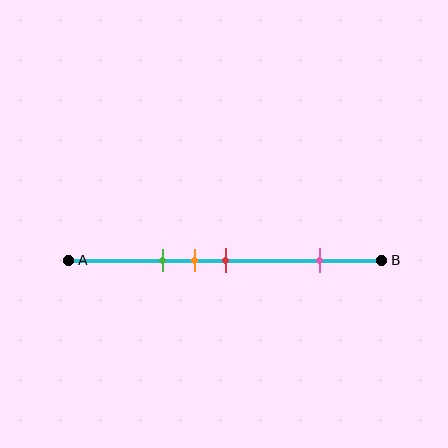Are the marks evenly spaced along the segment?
No, the marks are not evenly spaced.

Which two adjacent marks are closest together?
The orange and red marks are the closest adjacent pair.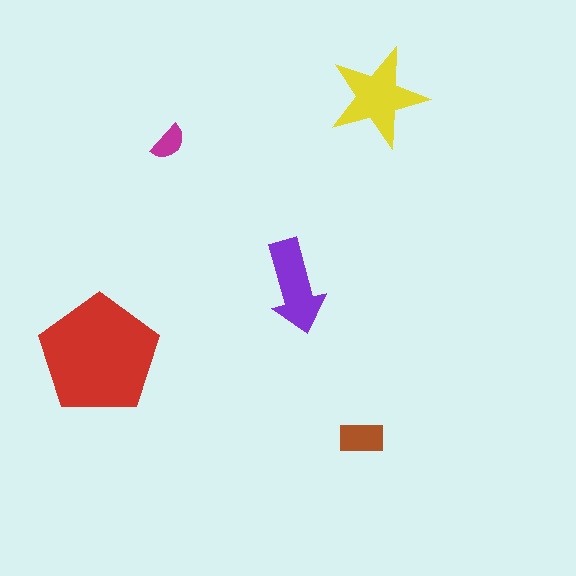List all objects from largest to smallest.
The red pentagon, the yellow star, the purple arrow, the brown rectangle, the magenta semicircle.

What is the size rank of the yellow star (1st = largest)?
2nd.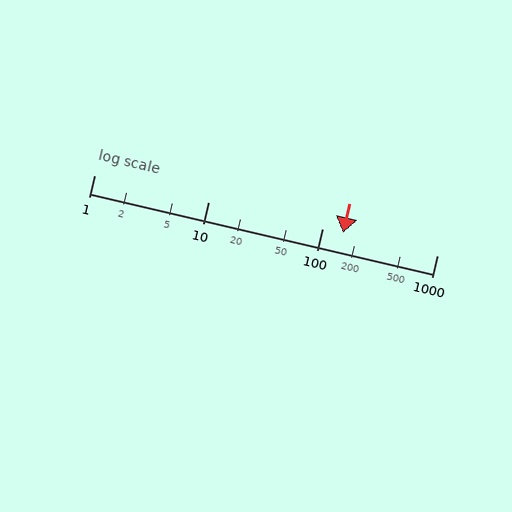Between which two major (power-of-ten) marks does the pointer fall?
The pointer is between 100 and 1000.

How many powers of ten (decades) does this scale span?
The scale spans 3 decades, from 1 to 1000.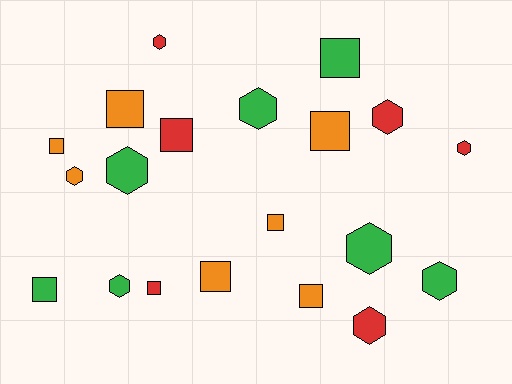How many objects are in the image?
There are 20 objects.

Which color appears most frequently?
Green, with 7 objects.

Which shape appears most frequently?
Square, with 10 objects.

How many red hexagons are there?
There are 4 red hexagons.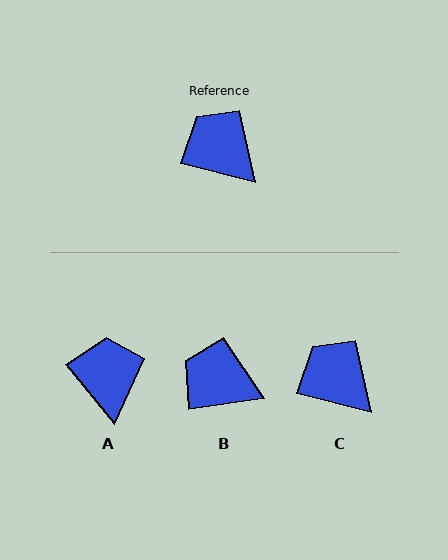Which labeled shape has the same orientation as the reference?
C.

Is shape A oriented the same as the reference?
No, it is off by about 37 degrees.